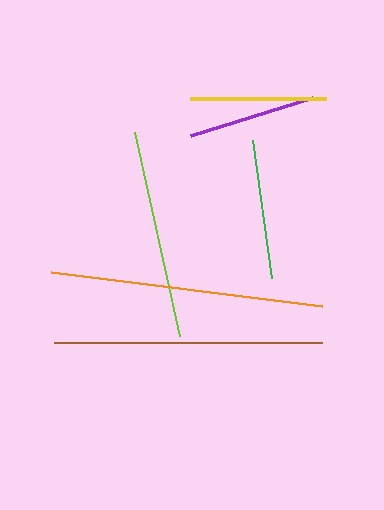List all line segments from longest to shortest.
From longest to shortest: orange, brown, lime, green, yellow, purple.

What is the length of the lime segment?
The lime segment is approximately 208 pixels long.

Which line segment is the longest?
The orange line is the longest at approximately 273 pixels.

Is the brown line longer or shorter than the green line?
The brown line is longer than the green line.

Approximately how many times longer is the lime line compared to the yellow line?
The lime line is approximately 1.5 times the length of the yellow line.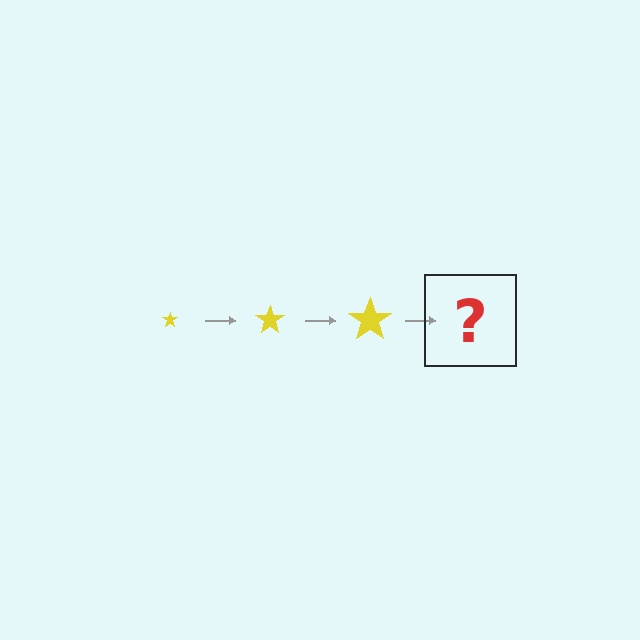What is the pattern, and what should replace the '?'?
The pattern is that the star gets progressively larger each step. The '?' should be a yellow star, larger than the previous one.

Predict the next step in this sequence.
The next step is a yellow star, larger than the previous one.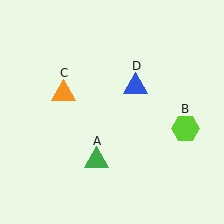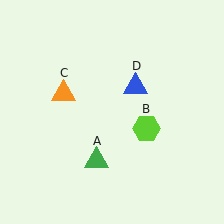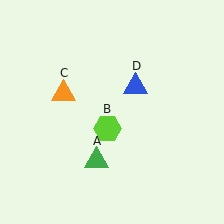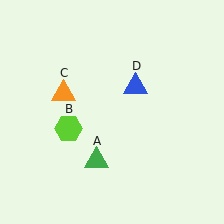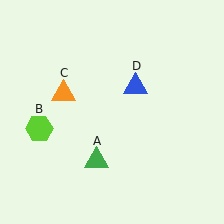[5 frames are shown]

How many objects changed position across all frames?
1 object changed position: lime hexagon (object B).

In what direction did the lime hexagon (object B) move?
The lime hexagon (object B) moved left.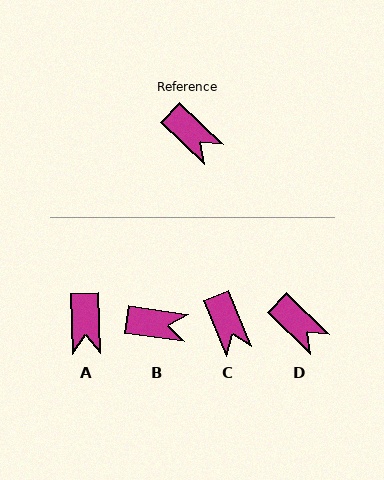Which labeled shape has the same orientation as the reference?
D.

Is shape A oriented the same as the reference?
No, it is off by about 44 degrees.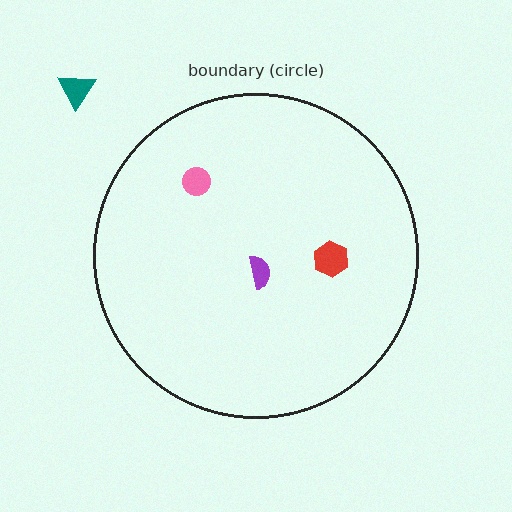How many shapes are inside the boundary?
3 inside, 1 outside.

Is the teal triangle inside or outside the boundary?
Outside.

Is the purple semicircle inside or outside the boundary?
Inside.